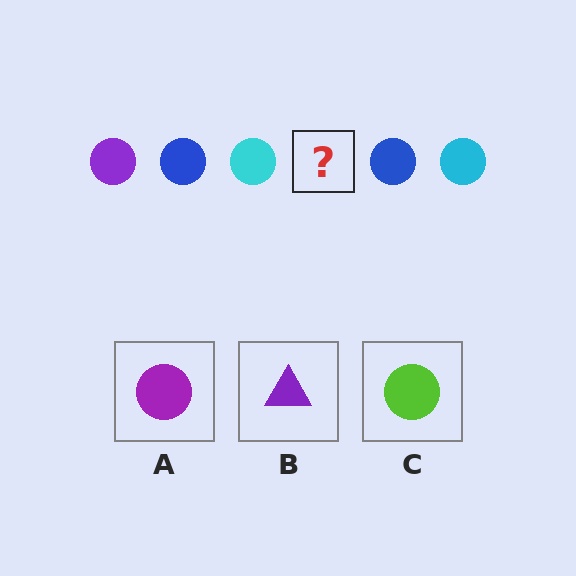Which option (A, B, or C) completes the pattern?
A.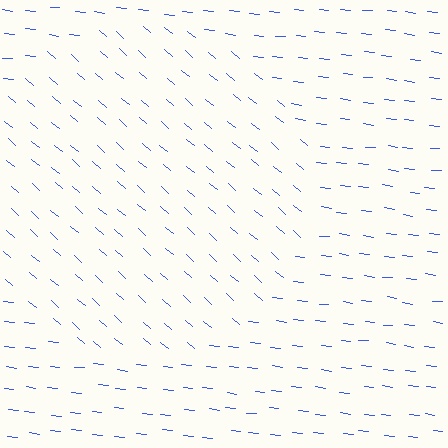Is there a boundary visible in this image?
Yes, there is a texture boundary formed by a change in line orientation.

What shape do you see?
I see a circle.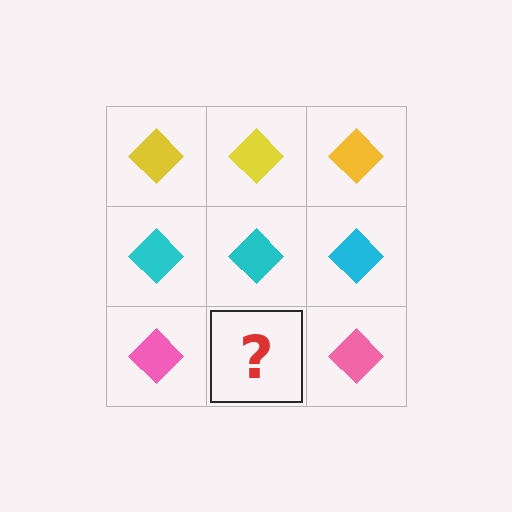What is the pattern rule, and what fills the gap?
The rule is that each row has a consistent color. The gap should be filled with a pink diamond.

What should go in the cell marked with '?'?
The missing cell should contain a pink diamond.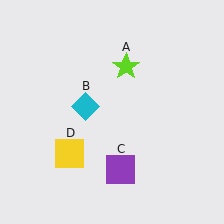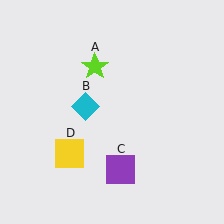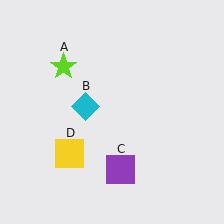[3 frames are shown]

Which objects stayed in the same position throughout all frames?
Cyan diamond (object B) and purple square (object C) and yellow square (object D) remained stationary.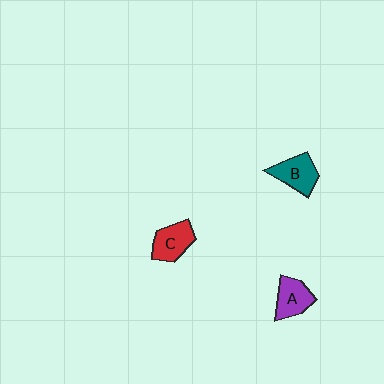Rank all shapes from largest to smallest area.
From largest to smallest: B (teal), C (red), A (purple).